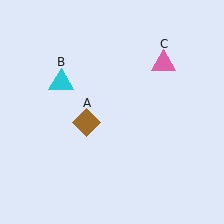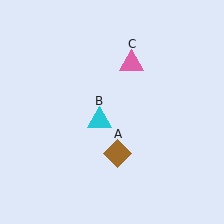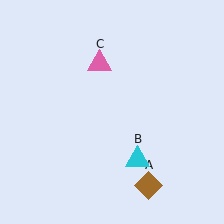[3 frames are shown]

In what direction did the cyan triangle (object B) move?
The cyan triangle (object B) moved down and to the right.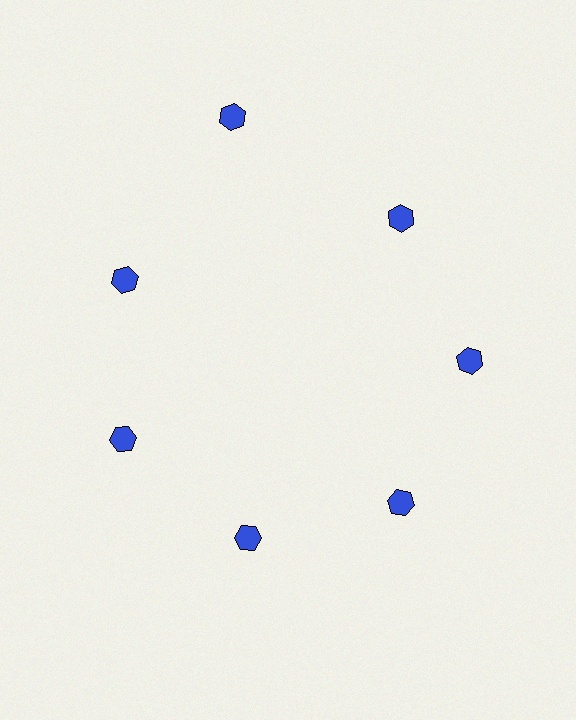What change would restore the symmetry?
The symmetry would be restored by moving it inward, back onto the ring so that all 7 hexagons sit at equal angles and equal distance from the center.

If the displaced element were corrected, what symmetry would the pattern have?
It would have 7-fold rotational symmetry — the pattern would map onto itself every 51 degrees.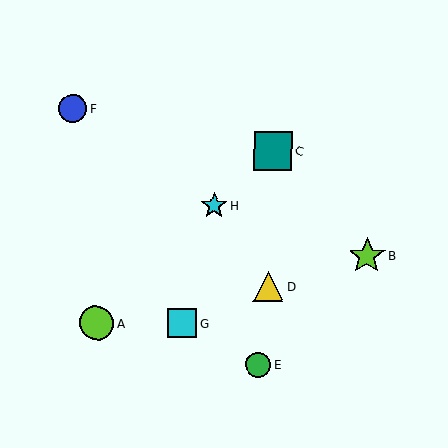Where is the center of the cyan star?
The center of the cyan star is at (214, 205).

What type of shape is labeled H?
Shape H is a cyan star.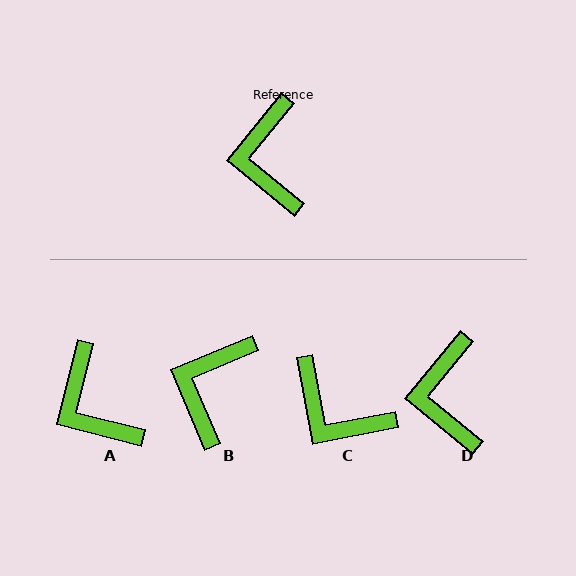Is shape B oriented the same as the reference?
No, it is off by about 28 degrees.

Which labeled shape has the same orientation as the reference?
D.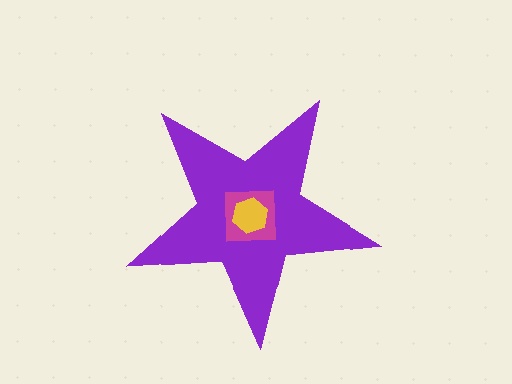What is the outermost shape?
The purple star.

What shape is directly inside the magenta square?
The yellow hexagon.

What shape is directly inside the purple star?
The magenta square.